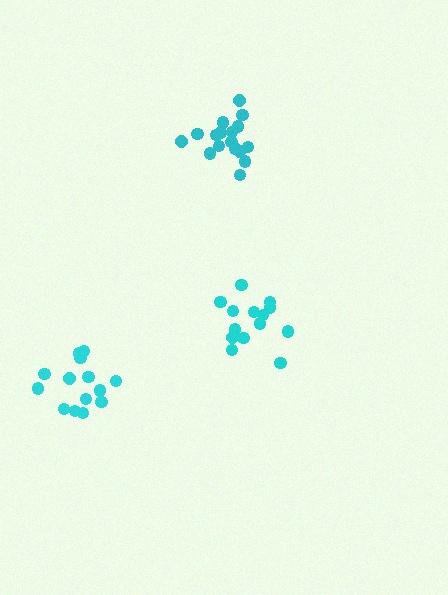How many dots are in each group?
Group 1: 17 dots, Group 2: 14 dots, Group 3: 14 dots (45 total).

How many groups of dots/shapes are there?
There are 3 groups.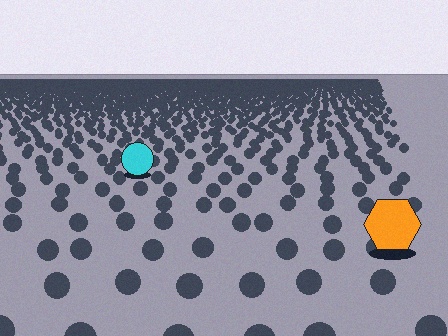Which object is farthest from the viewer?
The cyan circle is farthest from the viewer. It appears smaller and the ground texture around it is denser.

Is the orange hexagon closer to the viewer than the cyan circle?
Yes. The orange hexagon is closer — you can tell from the texture gradient: the ground texture is coarser near it.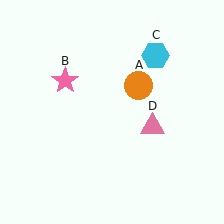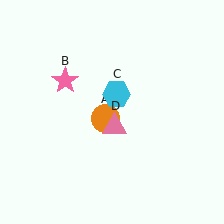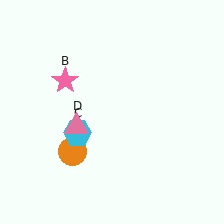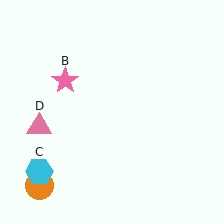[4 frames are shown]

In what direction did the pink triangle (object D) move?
The pink triangle (object D) moved left.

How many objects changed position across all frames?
3 objects changed position: orange circle (object A), cyan hexagon (object C), pink triangle (object D).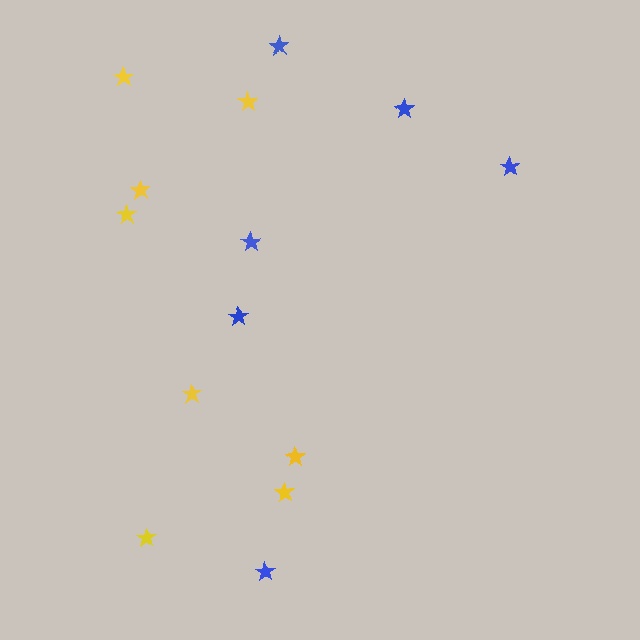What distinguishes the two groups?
There are 2 groups: one group of blue stars (6) and one group of yellow stars (8).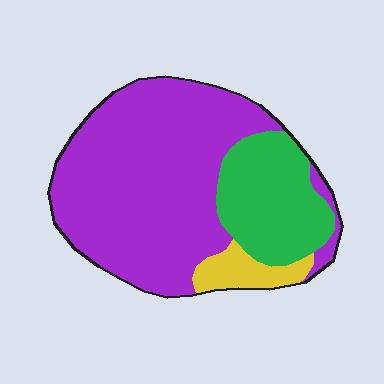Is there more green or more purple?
Purple.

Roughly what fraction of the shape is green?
Green covers around 25% of the shape.